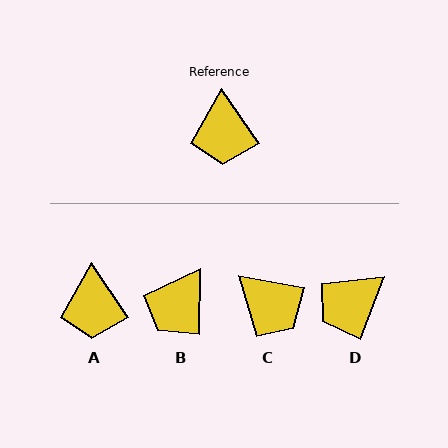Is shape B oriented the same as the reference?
No, it is off by about 35 degrees.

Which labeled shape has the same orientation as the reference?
A.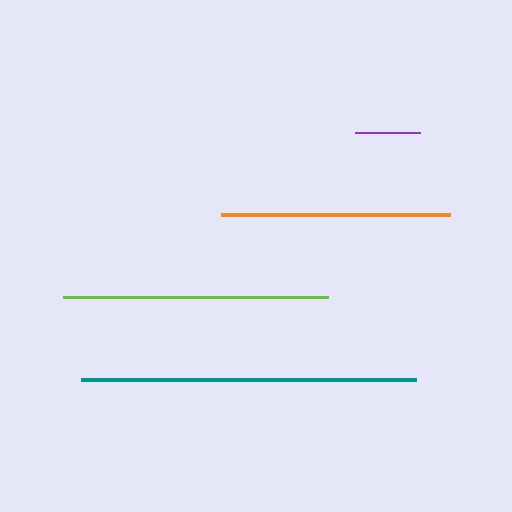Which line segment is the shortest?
The purple line is the shortest at approximately 64 pixels.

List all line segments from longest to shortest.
From longest to shortest: teal, lime, orange, purple.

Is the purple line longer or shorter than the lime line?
The lime line is longer than the purple line.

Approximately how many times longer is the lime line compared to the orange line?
The lime line is approximately 1.2 times the length of the orange line.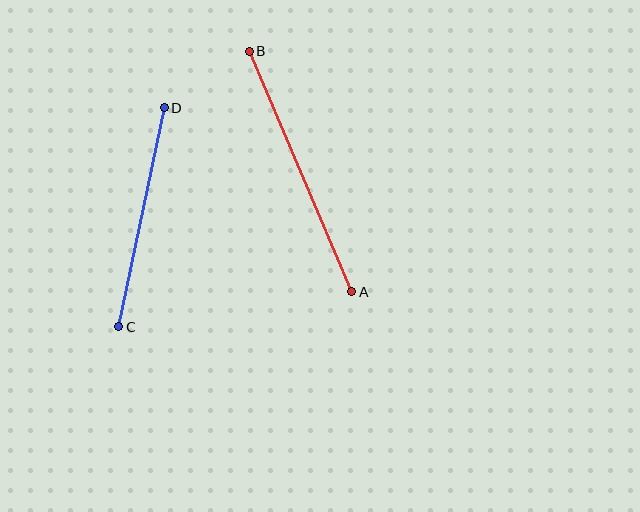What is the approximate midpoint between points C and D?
The midpoint is at approximately (142, 217) pixels.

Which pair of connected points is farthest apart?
Points A and B are farthest apart.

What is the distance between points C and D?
The distance is approximately 224 pixels.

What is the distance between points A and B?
The distance is approximately 261 pixels.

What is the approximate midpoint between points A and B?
The midpoint is at approximately (300, 171) pixels.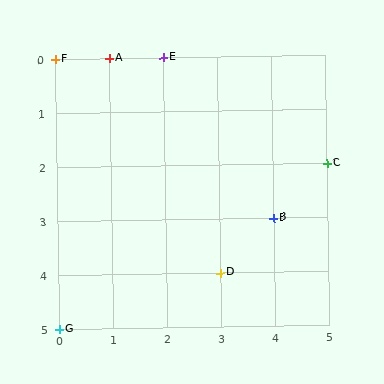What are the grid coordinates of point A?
Point A is at grid coordinates (1, 0).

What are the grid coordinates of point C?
Point C is at grid coordinates (5, 2).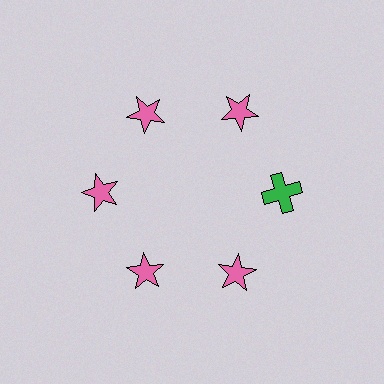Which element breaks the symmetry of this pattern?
The green cross at roughly the 3 o'clock position breaks the symmetry. All other shapes are pink stars.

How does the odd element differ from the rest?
It differs in both color (green instead of pink) and shape (cross instead of star).